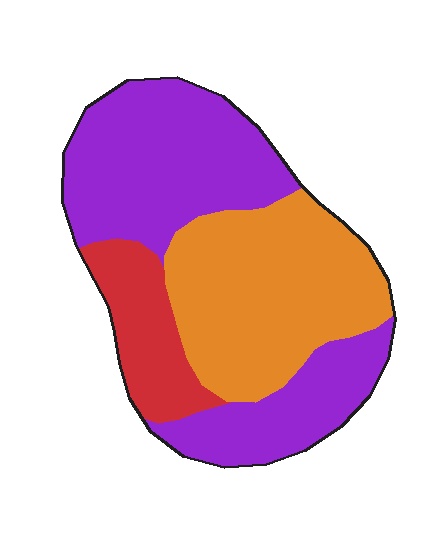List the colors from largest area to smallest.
From largest to smallest: purple, orange, red.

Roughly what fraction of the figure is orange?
Orange covers 37% of the figure.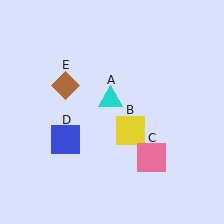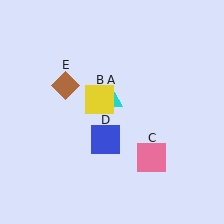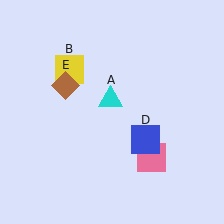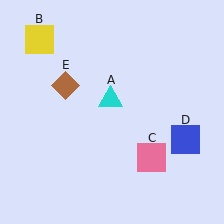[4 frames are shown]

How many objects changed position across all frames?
2 objects changed position: yellow square (object B), blue square (object D).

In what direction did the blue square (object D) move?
The blue square (object D) moved right.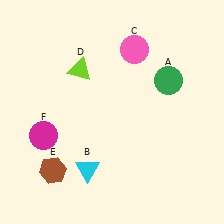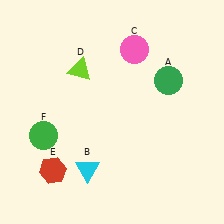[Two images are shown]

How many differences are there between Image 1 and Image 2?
There are 2 differences between the two images.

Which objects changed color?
E changed from brown to red. F changed from magenta to green.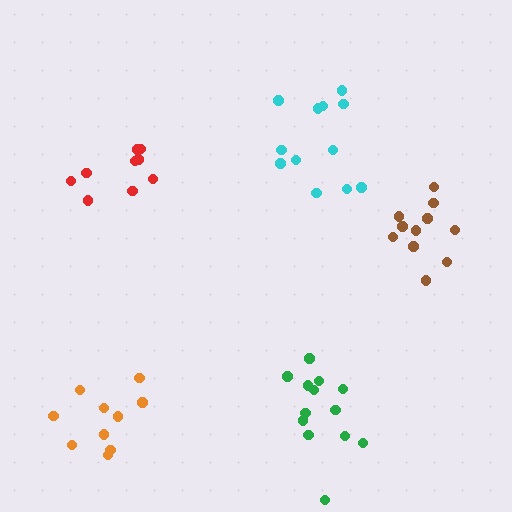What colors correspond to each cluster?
The clusters are colored: orange, red, green, brown, cyan.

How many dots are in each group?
Group 1: 10 dots, Group 2: 9 dots, Group 3: 13 dots, Group 4: 11 dots, Group 5: 12 dots (55 total).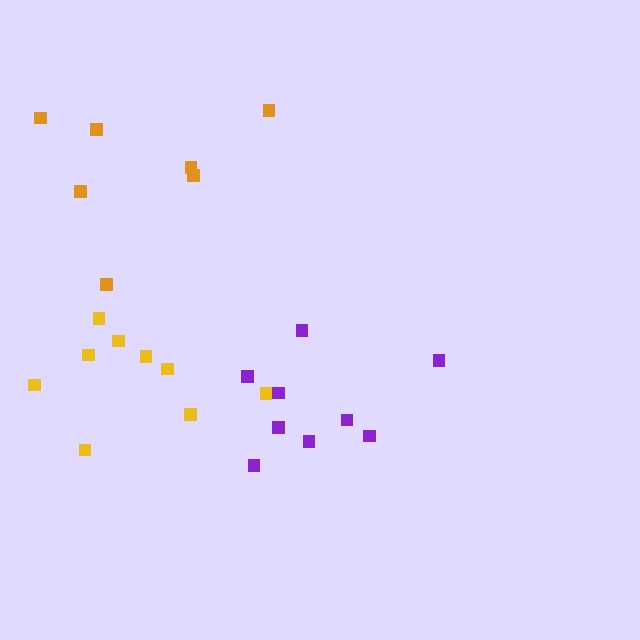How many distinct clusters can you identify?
There are 3 distinct clusters.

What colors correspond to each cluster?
The clusters are colored: purple, orange, yellow.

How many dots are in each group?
Group 1: 9 dots, Group 2: 7 dots, Group 3: 9 dots (25 total).